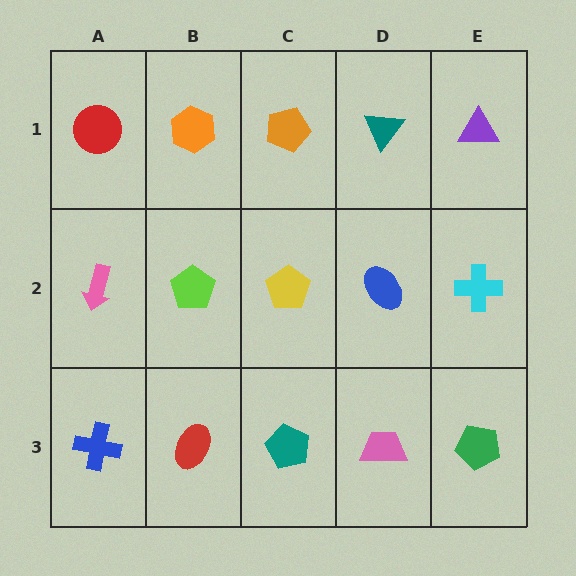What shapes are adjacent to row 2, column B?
An orange hexagon (row 1, column B), a red ellipse (row 3, column B), a pink arrow (row 2, column A), a yellow pentagon (row 2, column C).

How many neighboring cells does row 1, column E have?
2.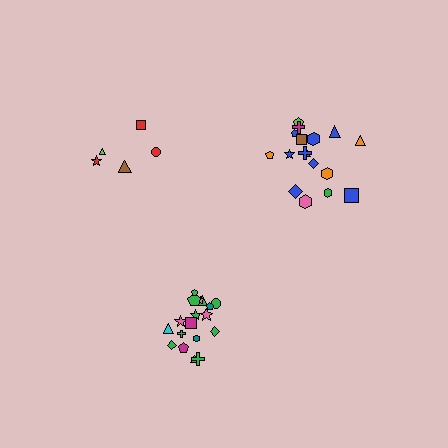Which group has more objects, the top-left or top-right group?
The top-right group.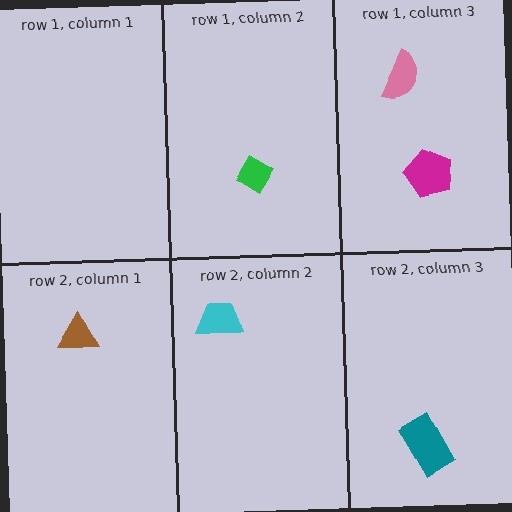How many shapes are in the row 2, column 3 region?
1.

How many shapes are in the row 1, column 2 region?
1.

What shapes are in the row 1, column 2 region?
The green diamond.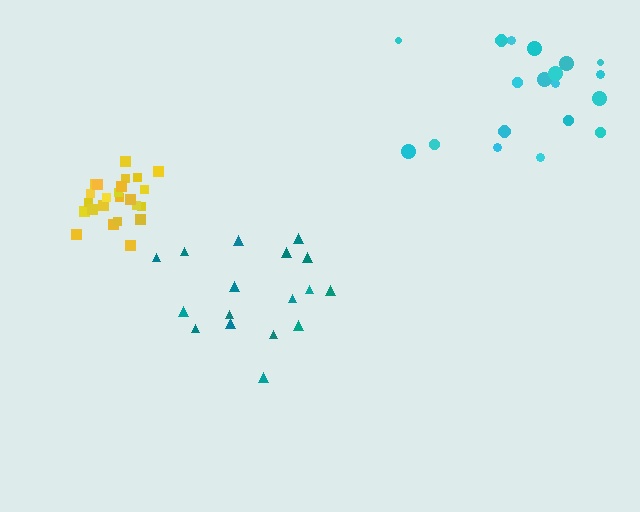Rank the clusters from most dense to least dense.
yellow, teal, cyan.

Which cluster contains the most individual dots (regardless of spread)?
Yellow (24).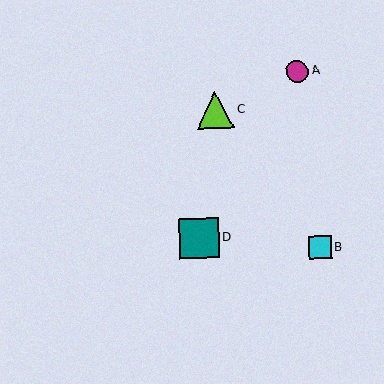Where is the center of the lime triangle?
The center of the lime triangle is at (215, 110).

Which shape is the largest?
The teal square (labeled D) is the largest.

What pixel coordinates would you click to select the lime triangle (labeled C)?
Click at (215, 110) to select the lime triangle C.